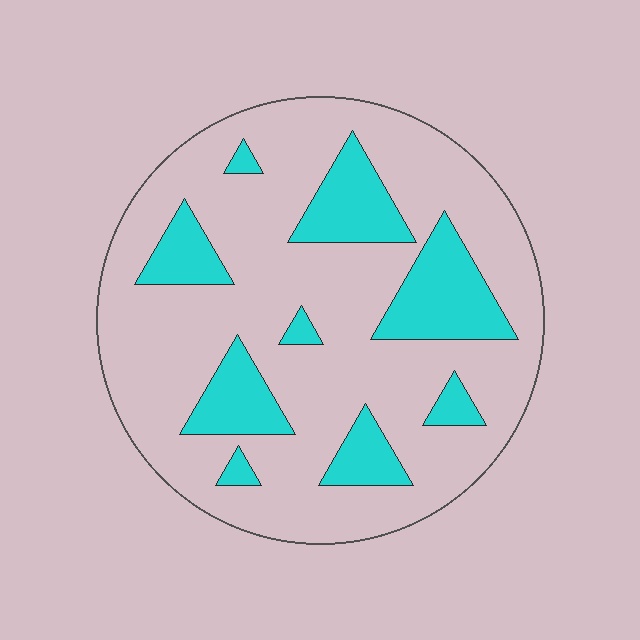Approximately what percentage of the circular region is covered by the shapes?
Approximately 25%.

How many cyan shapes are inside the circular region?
9.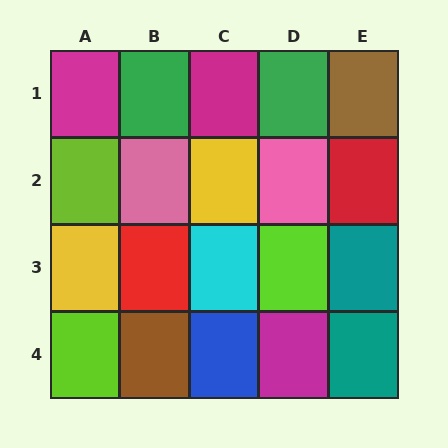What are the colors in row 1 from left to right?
Magenta, green, magenta, green, brown.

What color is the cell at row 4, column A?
Lime.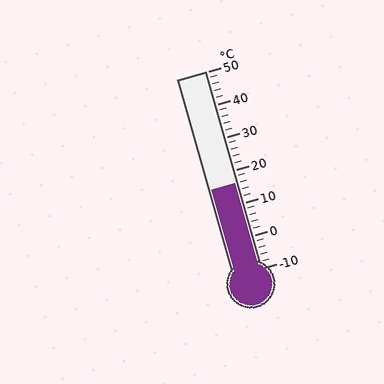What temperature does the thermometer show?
The thermometer shows approximately 16°C.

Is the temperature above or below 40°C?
The temperature is below 40°C.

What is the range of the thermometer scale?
The thermometer scale ranges from -10°C to 50°C.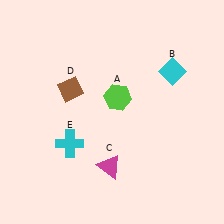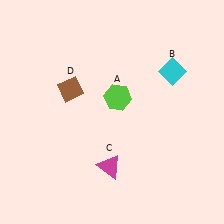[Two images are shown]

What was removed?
The cyan cross (E) was removed in Image 2.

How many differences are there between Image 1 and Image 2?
There is 1 difference between the two images.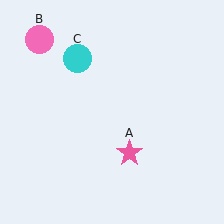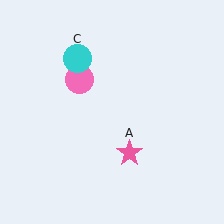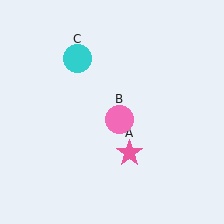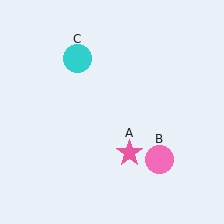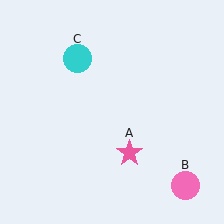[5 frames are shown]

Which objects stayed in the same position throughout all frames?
Pink star (object A) and cyan circle (object C) remained stationary.